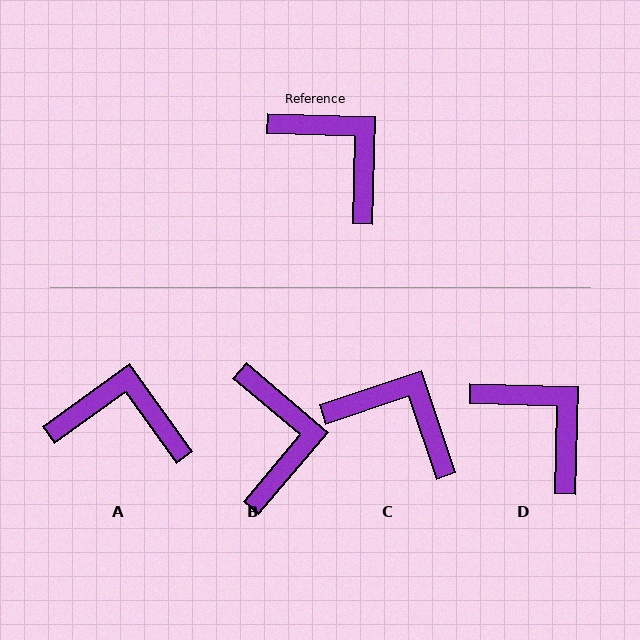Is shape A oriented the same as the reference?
No, it is off by about 37 degrees.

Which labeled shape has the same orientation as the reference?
D.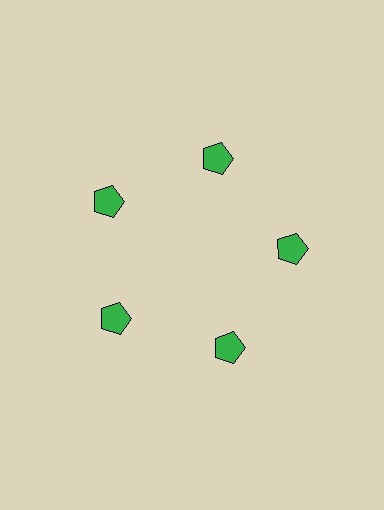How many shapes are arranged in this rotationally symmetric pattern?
There are 5 shapes, arranged in 5 groups of 1.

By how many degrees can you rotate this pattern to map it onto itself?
The pattern maps onto itself every 72 degrees of rotation.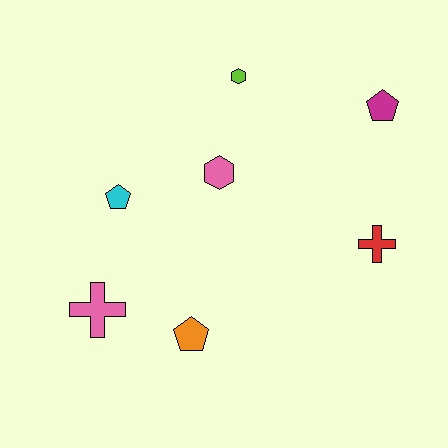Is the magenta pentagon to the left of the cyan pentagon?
No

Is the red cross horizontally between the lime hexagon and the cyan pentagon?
No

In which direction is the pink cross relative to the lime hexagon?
The pink cross is below the lime hexagon.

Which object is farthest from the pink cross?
The magenta pentagon is farthest from the pink cross.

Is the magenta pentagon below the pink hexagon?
No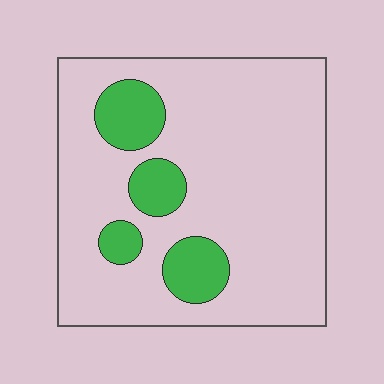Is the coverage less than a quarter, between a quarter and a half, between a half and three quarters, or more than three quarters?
Less than a quarter.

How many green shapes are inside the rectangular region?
4.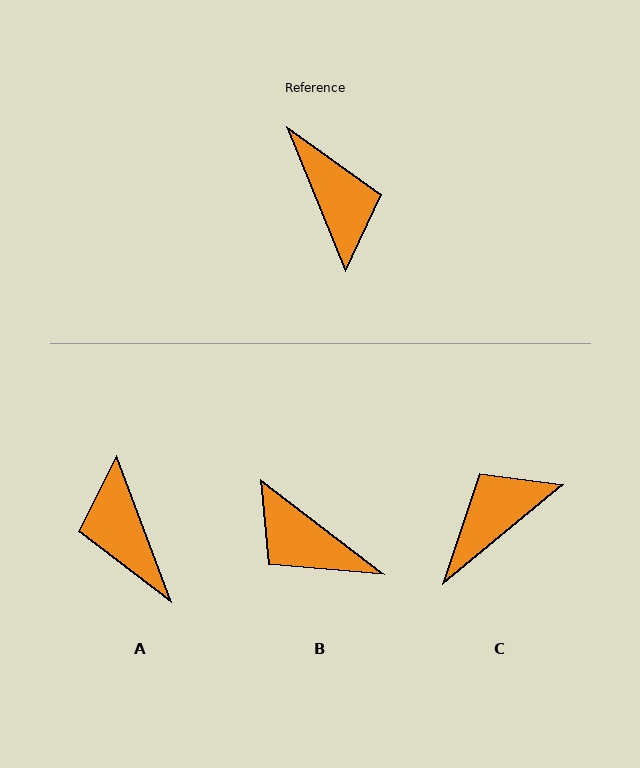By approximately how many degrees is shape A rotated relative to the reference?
Approximately 179 degrees counter-clockwise.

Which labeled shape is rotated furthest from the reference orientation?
A, about 179 degrees away.